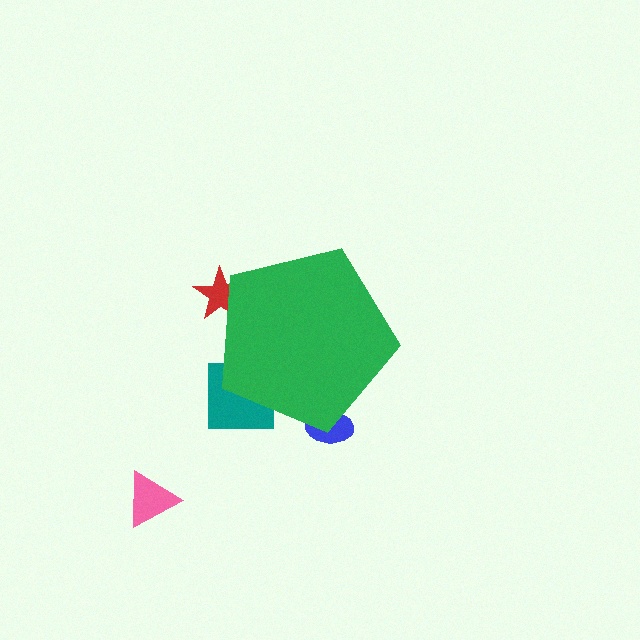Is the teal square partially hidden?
Yes, the teal square is partially hidden behind the green pentagon.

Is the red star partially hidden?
Yes, the red star is partially hidden behind the green pentagon.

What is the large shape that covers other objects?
A green pentagon.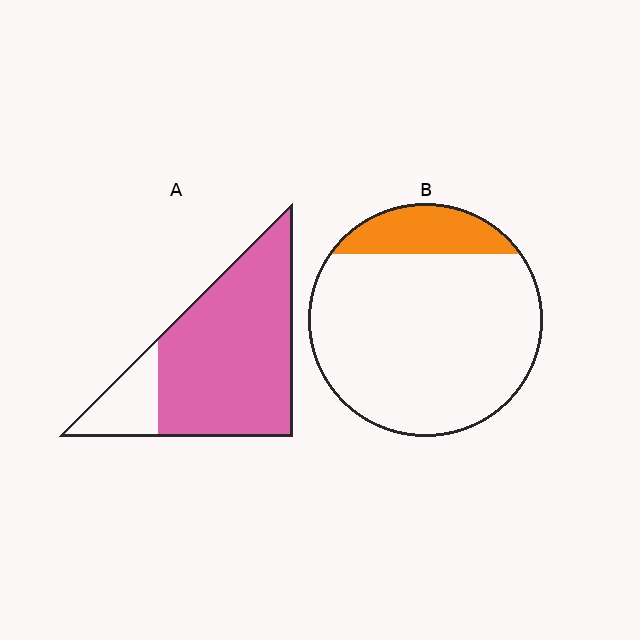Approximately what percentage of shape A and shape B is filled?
A is approximately 80% and B is approximately 15%.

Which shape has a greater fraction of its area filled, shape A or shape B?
Shape A.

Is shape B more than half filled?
No.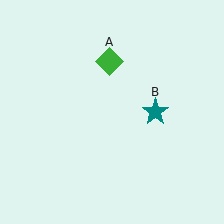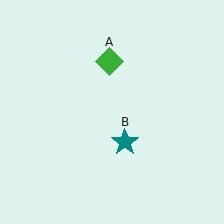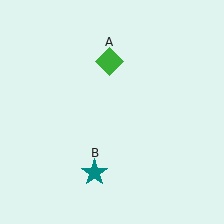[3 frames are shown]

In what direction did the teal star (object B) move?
The teal star (object B) moved down and to the left.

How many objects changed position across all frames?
1 object changed position: teal star (object B).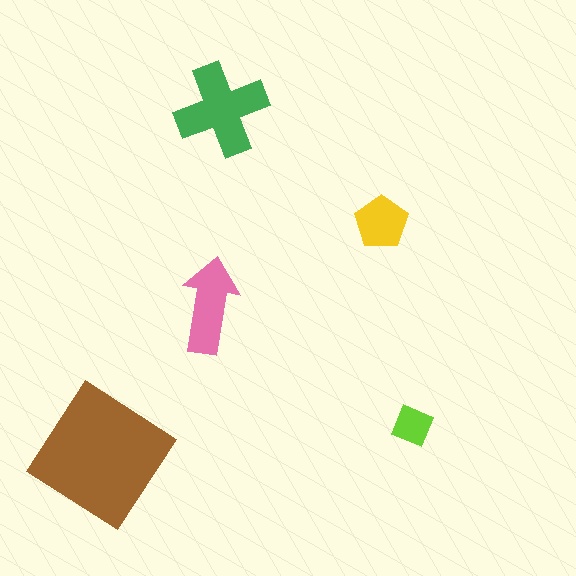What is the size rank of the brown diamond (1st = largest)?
1st.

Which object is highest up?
The green cross is topmost.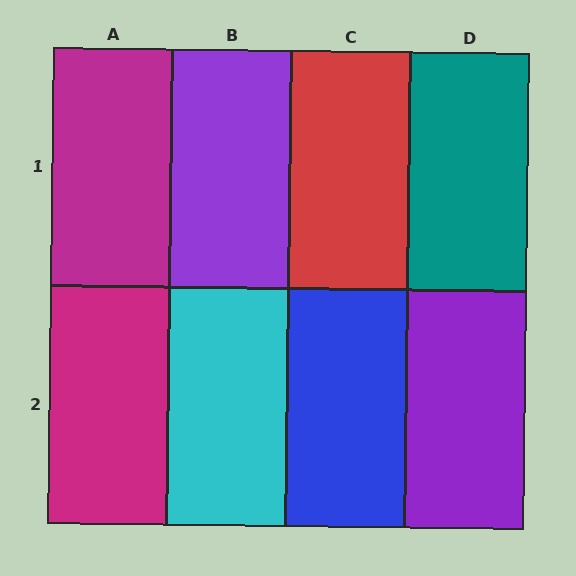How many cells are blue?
1 cell is blue.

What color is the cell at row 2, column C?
Blue.